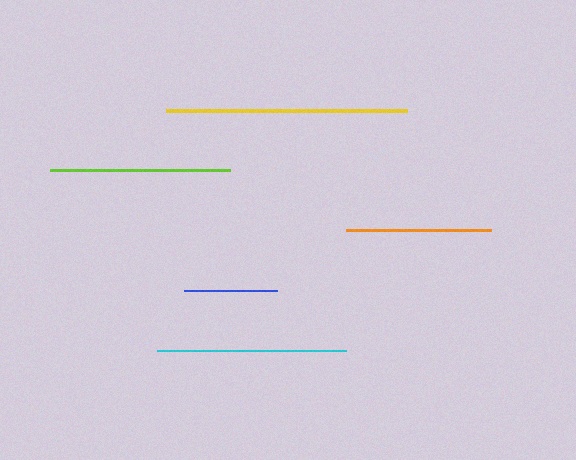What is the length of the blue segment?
The blue segment is approximately 92 pixels long.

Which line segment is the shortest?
The blue line is the shortest at approximately 92 pixels.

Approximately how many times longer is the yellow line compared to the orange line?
The yellow line is approximately 1.7 times the length of the orange line.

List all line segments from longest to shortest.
From longest to shortest: yellow, cyan, lime, orange, blue.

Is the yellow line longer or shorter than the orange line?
The yellow line is longer than the orange line.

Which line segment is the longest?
The yellow line is the longest at approximately 240 pixels.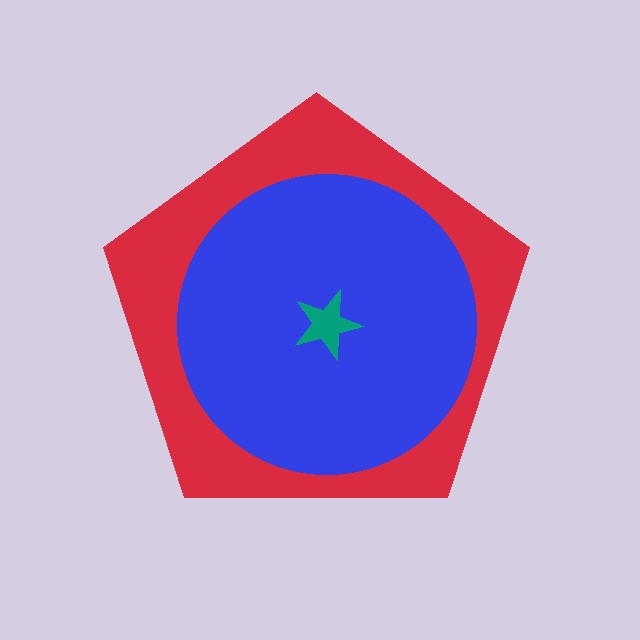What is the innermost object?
The teal star.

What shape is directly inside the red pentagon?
The blue circle.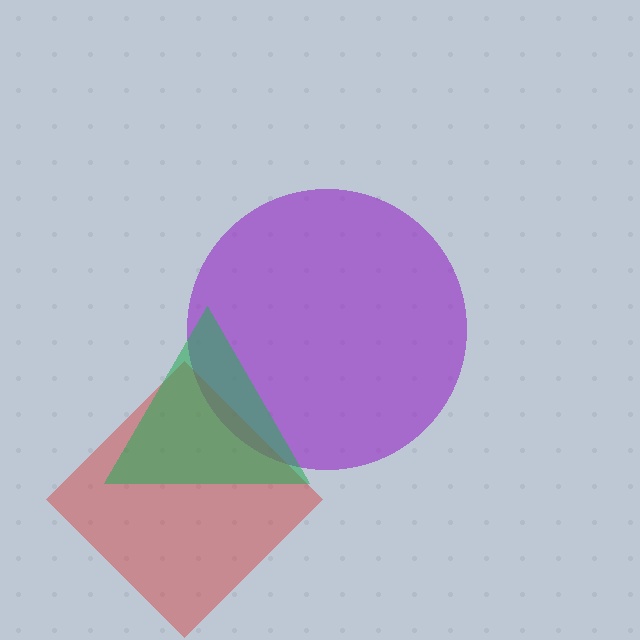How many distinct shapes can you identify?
There are 3 distinct shapes: a purple circle, a red diamond, a green triangle.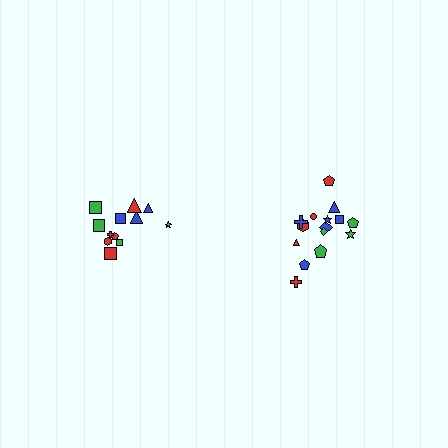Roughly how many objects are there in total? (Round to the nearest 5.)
Roughly 25 objects in total.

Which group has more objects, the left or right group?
The right group.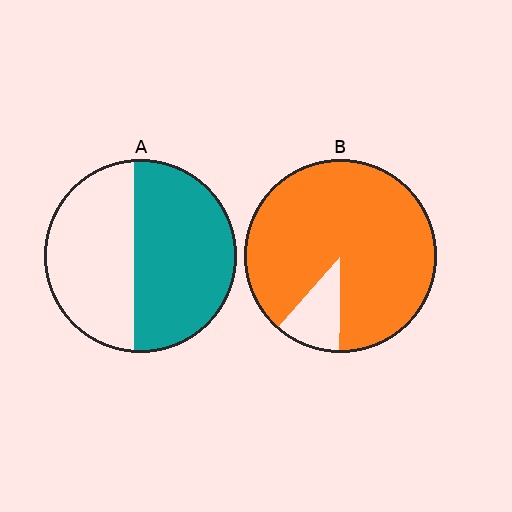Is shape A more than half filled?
Yes.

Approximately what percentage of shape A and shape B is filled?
A is approximately 55% and B is approximately 90%.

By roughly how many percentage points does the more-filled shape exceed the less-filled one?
By roughly 35 percentage points (B over A).